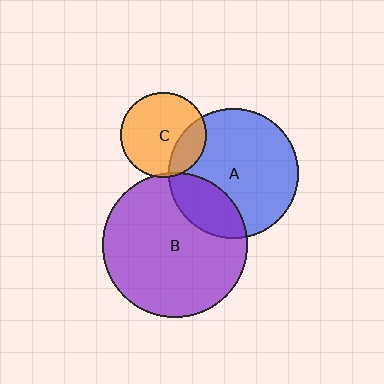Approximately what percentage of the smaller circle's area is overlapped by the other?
Approximately 5%.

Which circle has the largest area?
Circle B (purple).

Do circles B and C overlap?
Yes.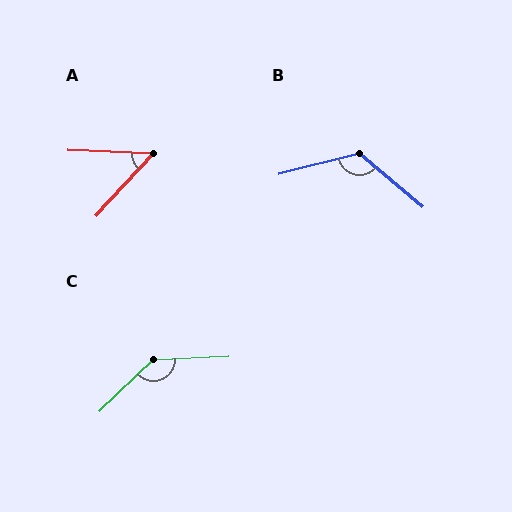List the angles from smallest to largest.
A (50°), B (125°), C (138°).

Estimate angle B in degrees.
Approximately 125 degrees.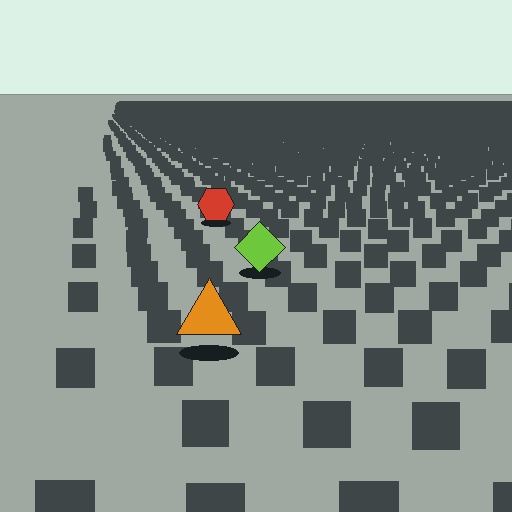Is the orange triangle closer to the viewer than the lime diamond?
Yes. The orange triangle is closer — you can tell from the texture gradient: the ground texture is coarser near it.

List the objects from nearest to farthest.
From nearest to farthest: the orange triangle, the lime diamond, the red hexagon.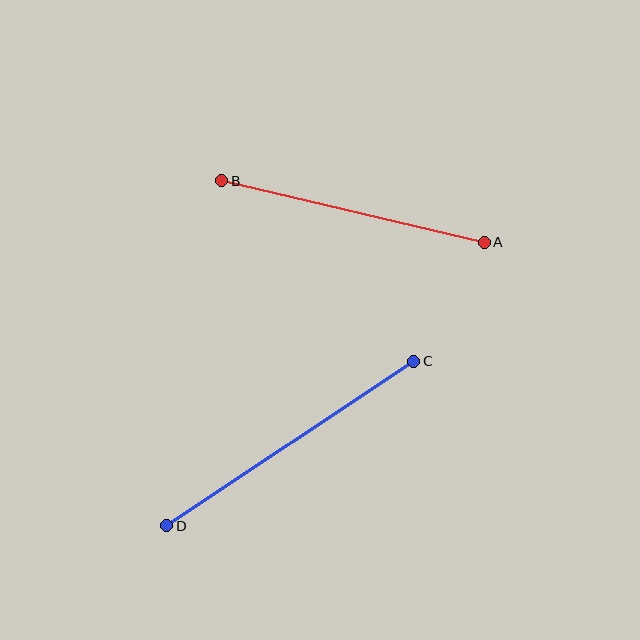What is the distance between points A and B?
The distance is approximately 269 pixels.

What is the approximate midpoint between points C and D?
The midpoint is at approximately (290, 443) pixels.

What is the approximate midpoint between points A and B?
The midpoint is at approximately (353, 211) pixels.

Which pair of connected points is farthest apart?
Points C and D are farthest apart.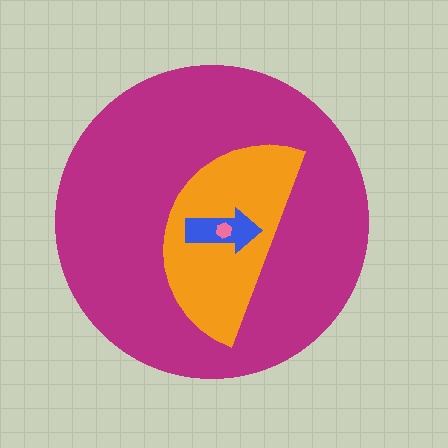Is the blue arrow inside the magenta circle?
Yes.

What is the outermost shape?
The magenta circle.